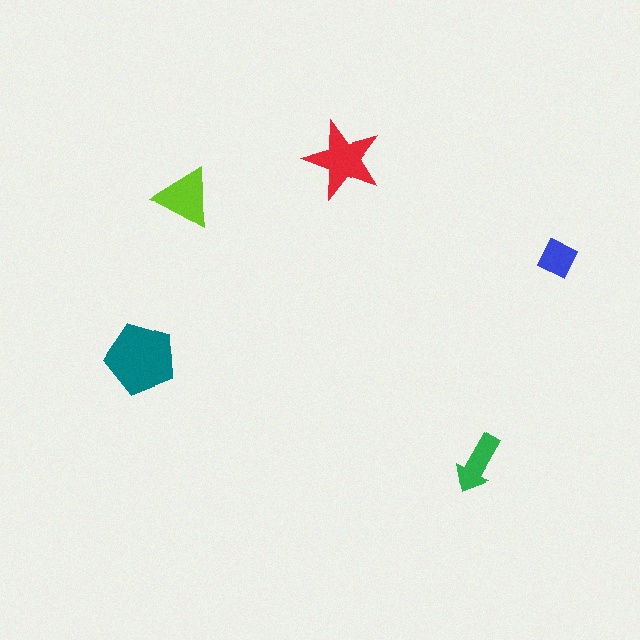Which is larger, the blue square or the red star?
The red star.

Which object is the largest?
The teal pentagon.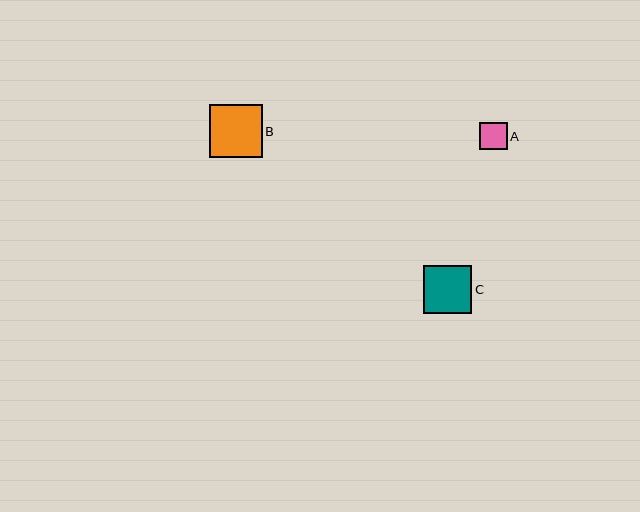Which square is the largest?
Square B is the largest with a size of approximately 53 pixels.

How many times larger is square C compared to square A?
Square C is approximately 1.7 times the size of square A.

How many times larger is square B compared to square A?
Square B is approximately 1.9 times the size of square A.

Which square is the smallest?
Square A is the smallest with a size of approximately 28 pixels.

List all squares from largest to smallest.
From largest to smallest: B, C, A.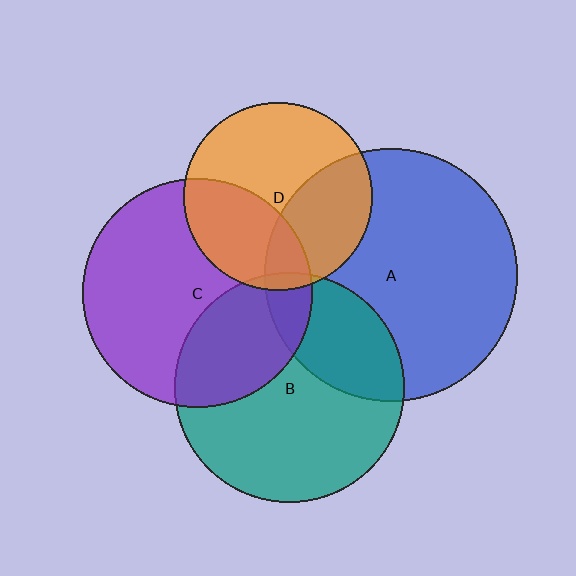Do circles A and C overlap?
Yes.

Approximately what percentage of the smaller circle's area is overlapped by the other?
Approximately 10%.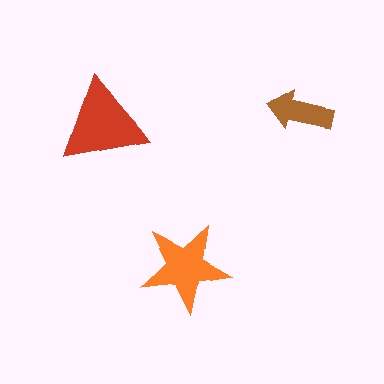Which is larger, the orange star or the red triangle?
The red triangle.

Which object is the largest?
The red triangle.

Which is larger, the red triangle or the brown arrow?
The red triangle.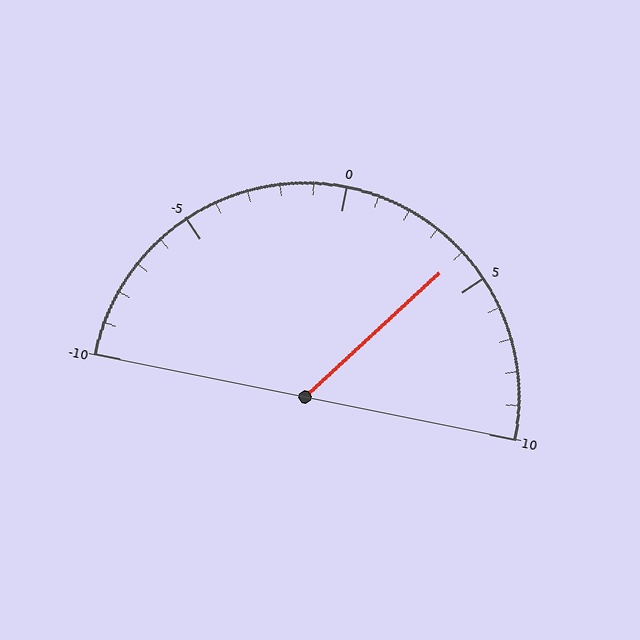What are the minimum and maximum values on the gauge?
The gauge ranges from -10 to 10.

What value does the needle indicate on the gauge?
The needle indicates approximately 4.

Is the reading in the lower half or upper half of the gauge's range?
The reading is in the upper half of the range (-10 to 10).